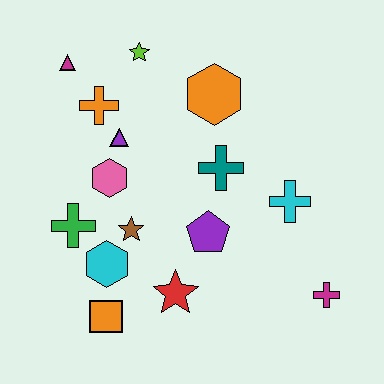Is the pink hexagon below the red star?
No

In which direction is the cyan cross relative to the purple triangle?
The cyan cross is to the right of the purple triangle.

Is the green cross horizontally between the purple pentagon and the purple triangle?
No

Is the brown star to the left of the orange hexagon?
Yes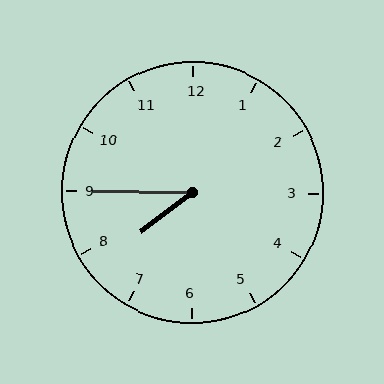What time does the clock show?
7:45.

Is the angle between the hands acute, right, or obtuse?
It is acute.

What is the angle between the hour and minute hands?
Approximately 38 degrees.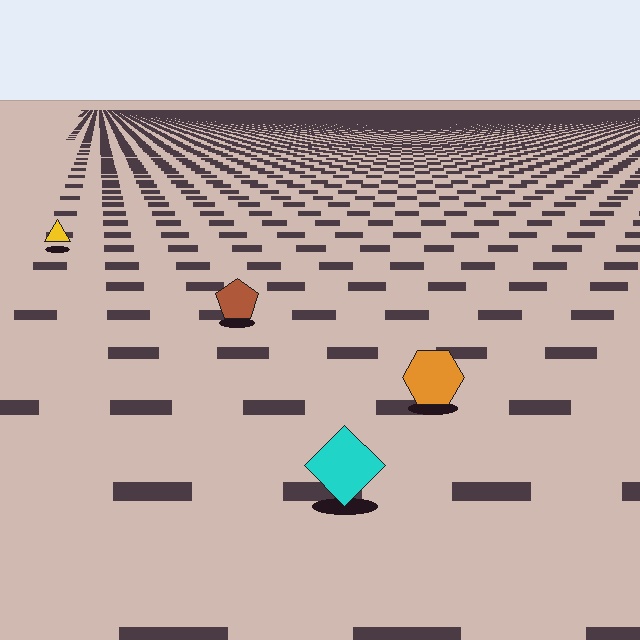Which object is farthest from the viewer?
The yellow triangle is farthest from the viewer. It appears smaller and the ground texture around it is denser.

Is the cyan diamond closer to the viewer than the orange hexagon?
Yes. The cyan diamond is closer — you can tell from the texture gradient: the ground texture is coarser near it.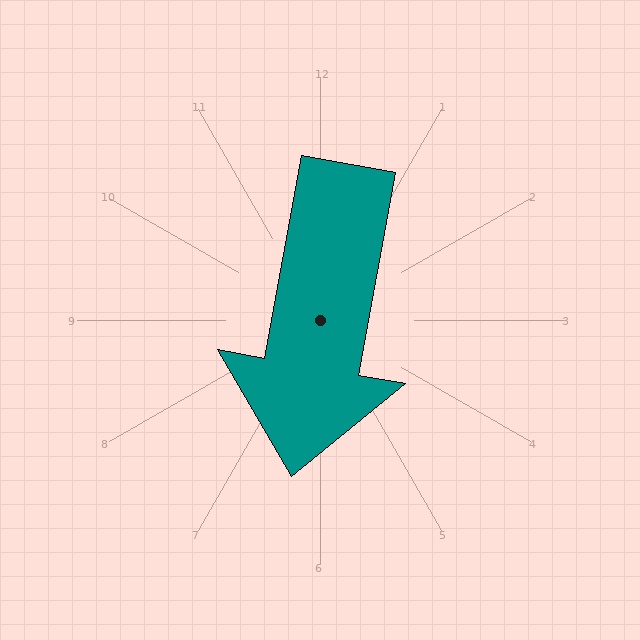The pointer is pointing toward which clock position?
Roughly 6 o'clock.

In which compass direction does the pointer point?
South.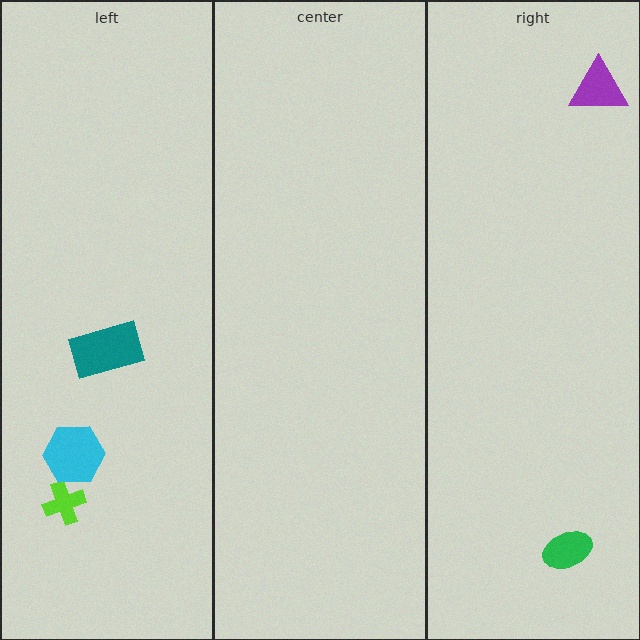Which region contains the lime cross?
The left region.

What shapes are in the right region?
The green ellipse, the purple triangle.